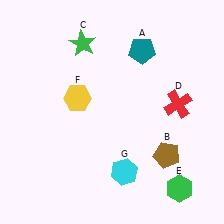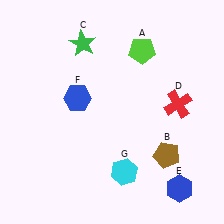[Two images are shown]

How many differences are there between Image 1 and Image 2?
There are 3 differences between the two images.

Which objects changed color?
A changed from teal to lime. E changed from green to blue. F changed from yellow to blue.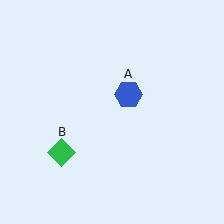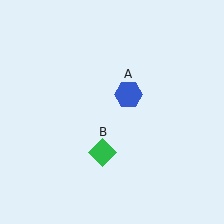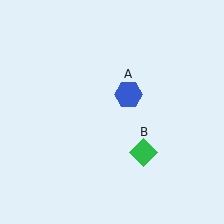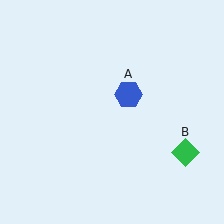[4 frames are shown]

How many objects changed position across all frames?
1 object changed position: green diamond (object B).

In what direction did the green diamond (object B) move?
The green diamond (object B) moved right.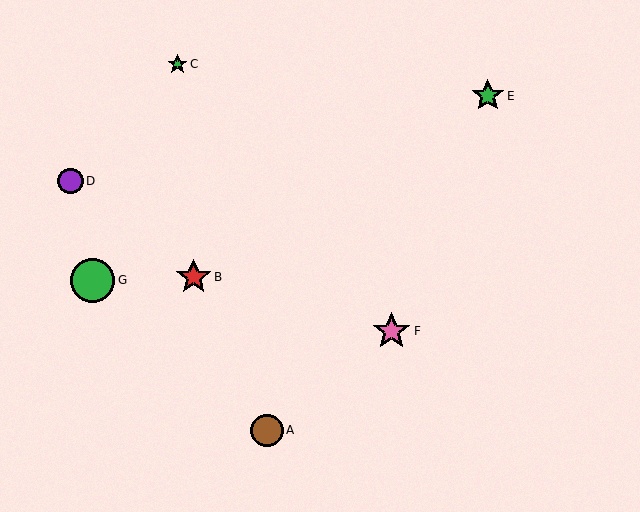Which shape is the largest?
The green circle (labeled G) is the largest.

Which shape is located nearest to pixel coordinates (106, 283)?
The green circle (labeled G) at (93, 280) is nearest to that location.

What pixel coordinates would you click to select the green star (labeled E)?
Click at (488, 96) to select the green star E.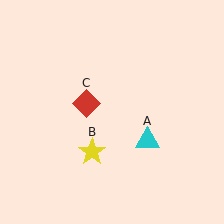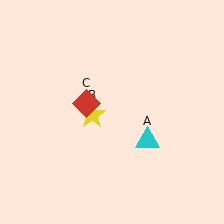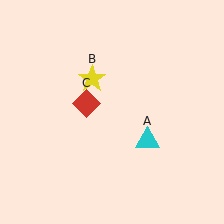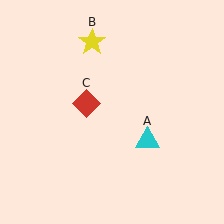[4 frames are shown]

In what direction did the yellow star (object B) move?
The yellow star (object B) moved up.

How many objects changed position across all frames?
1 object changed position: yellow star (object B).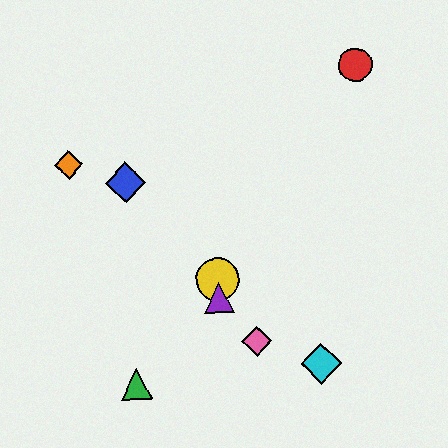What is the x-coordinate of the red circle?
The red circle is at x≈355.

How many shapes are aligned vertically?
2 shapes (the yellow circle, the purple triangle) are aligned vertically.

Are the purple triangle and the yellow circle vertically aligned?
Yes, both are at x≈219.